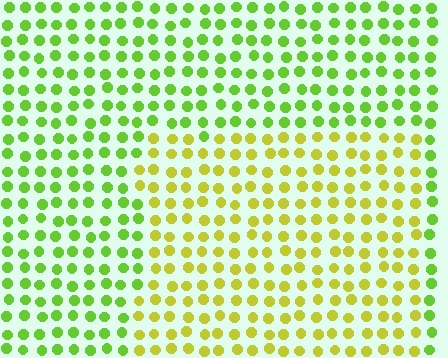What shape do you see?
I see a rectangle.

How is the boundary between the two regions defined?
The boundary is defined purely by a slight shift in hue (about 35 degrees). Spacing, size, and orientation are identical on both sides.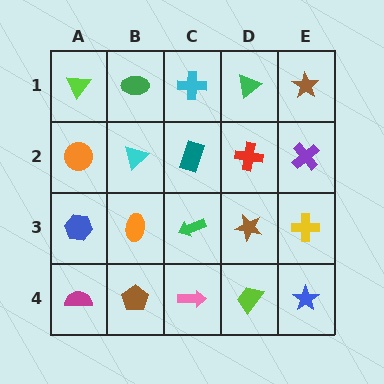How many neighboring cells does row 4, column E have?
2.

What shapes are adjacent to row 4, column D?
A brown star (row 3, column D), a pink arrow (row 4, column C), a blue star (row 4, column E).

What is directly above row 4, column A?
A blue hexagon.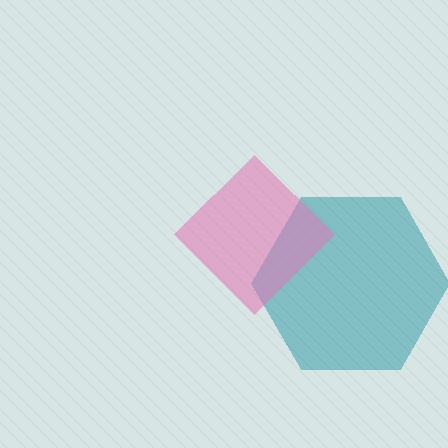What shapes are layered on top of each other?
The layered shapes are: a teal hexagon, a pink diamond.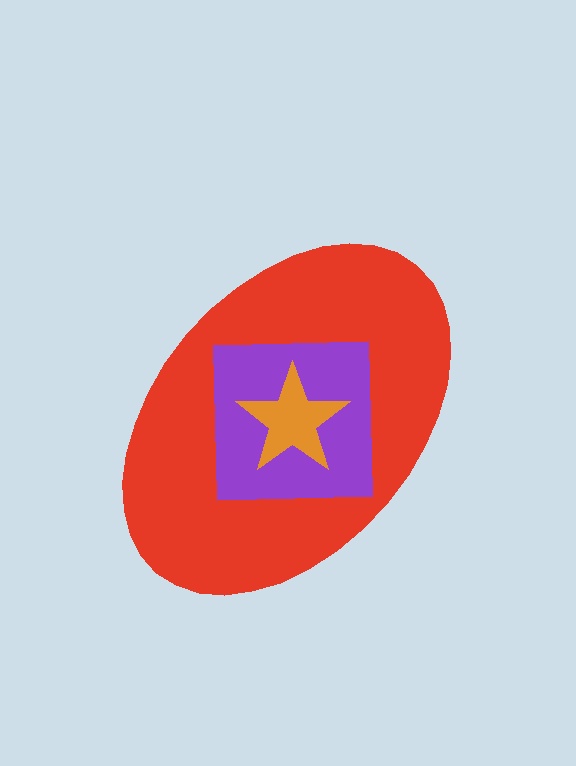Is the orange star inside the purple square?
Yes.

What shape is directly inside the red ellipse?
The purple square.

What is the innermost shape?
The orange star.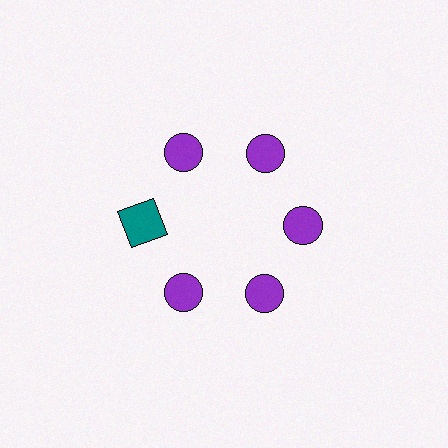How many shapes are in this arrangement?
There are 6 shapes arranged in a ring pattern.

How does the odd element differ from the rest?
It differs in both color (teal instead of purple) and shape (square instead of circle).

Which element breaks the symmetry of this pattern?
The teal square at roughly the 9 o'clock position breaks the symmetry. All other shapes are purple circles.